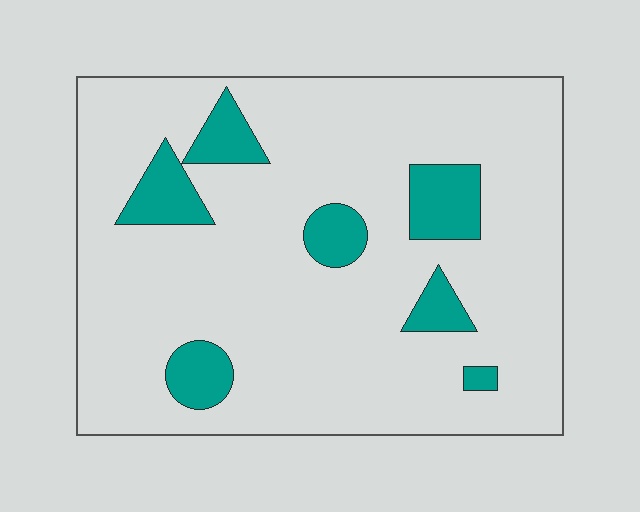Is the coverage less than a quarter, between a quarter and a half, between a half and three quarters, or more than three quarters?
Less than a quarter.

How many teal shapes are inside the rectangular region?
7.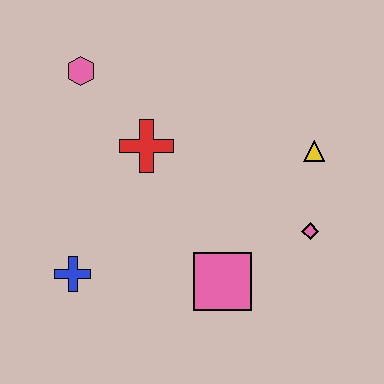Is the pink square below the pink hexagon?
Yes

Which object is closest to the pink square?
The pink diamond is closest to the pink square.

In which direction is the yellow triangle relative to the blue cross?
The yellow triangle is to the right of the blue cross.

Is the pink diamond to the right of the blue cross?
Yes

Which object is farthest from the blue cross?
The yellow triangle is farthest from the blue cross.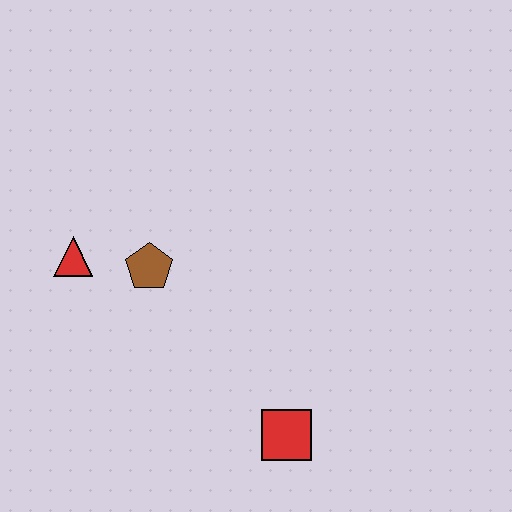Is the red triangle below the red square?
No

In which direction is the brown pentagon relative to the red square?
The brown pentagon is above the red square.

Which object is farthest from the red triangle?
The red square is farthest from the red triangle.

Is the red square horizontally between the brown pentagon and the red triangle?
No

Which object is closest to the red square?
The brown pentagon is closest to the red square.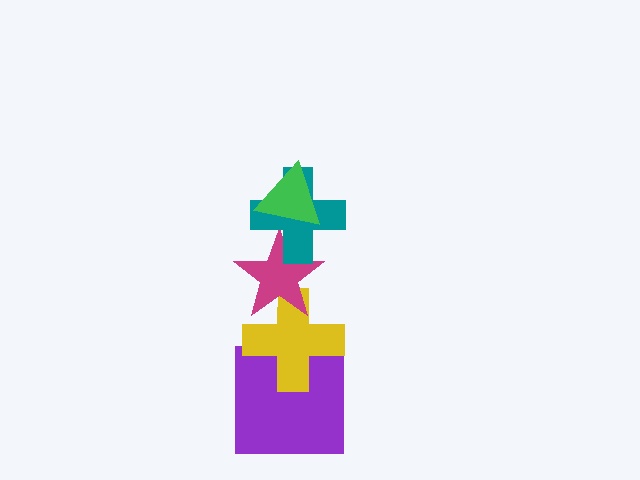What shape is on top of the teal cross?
The green triangle is on top of the teal cross.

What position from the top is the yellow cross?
The yellow cross is 4th from the top.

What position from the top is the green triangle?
The green triangle is 1st from the top.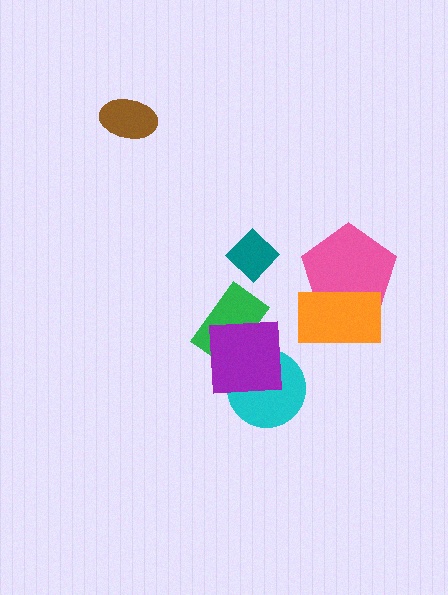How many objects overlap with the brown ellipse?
0 objects overlap with the brown ellipse.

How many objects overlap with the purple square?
2 objects overlap with the purple square.